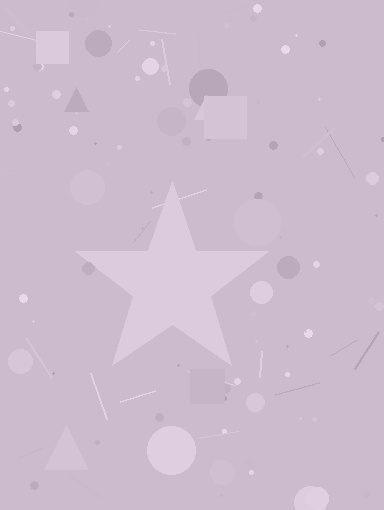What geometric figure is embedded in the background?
A star is embedded in the background.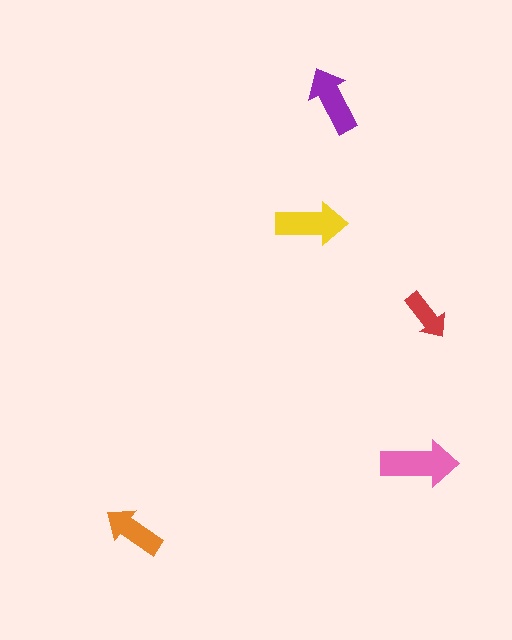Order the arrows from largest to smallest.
the pink one, the yellow one, the purple one, the orange one, the red one.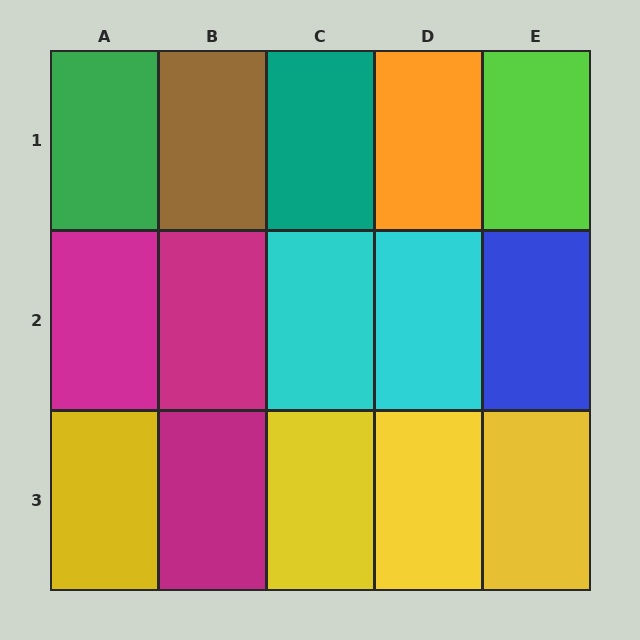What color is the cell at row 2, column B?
Magenta.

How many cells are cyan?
2 cells are cyan.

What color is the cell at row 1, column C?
Teal.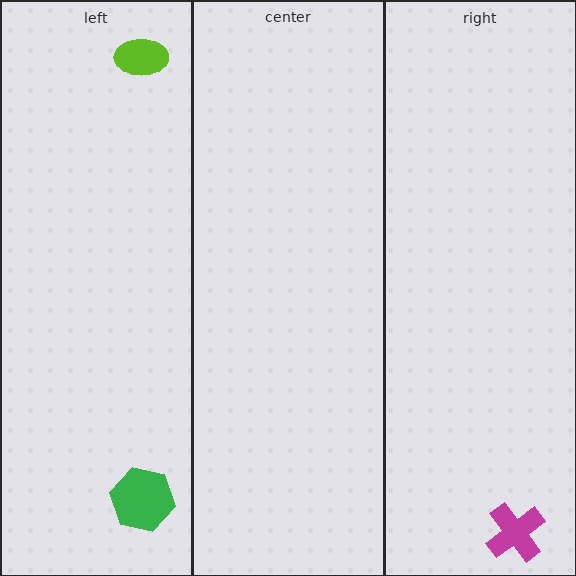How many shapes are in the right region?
1.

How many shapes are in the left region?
2.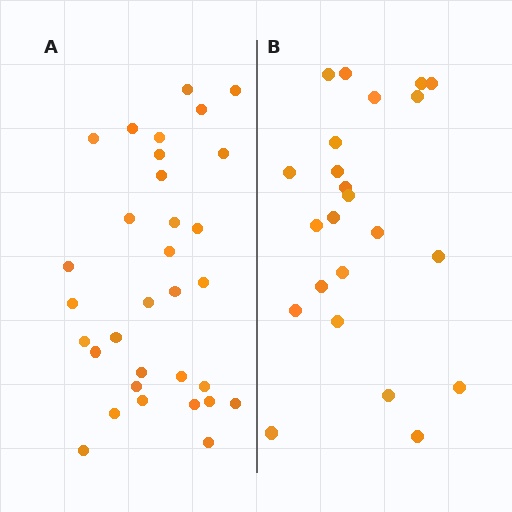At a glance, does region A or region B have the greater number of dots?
Region A (the left region) has more dots.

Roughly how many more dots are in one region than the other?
Region A has roughly 8 or so more dots than region B.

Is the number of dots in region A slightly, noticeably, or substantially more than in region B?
Region A has noticeably more, but not dramatically so. The ratio is roughly 1.4 to 1.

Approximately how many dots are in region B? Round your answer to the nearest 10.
About 20 dots. (The exact count is 23, which rounds to 20.)